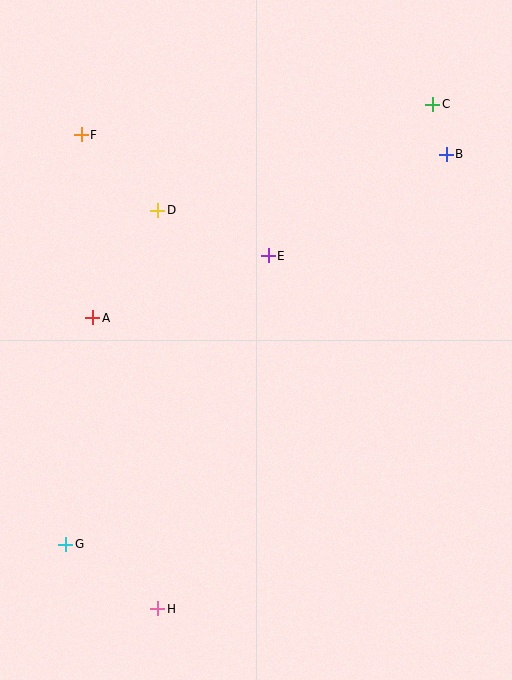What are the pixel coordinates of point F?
Point F is at (81, 135).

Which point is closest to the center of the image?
Point E at (268, 256) is closest to the center.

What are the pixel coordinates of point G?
Point G is at (66, 544).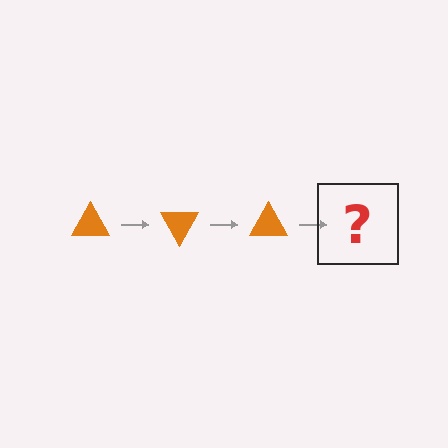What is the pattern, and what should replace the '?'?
The pattern is that the triangle rotates 60 degrees each step. The '?' should be an orange triangle rotated 180 degrees.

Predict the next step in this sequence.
The next step is an orange triangle rotated 180 degrees.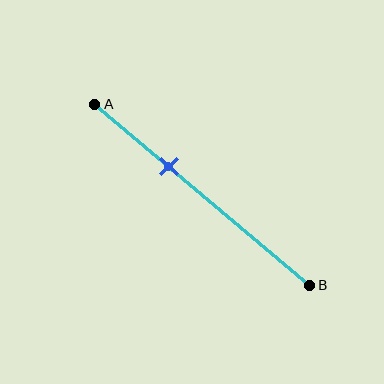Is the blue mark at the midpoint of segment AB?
No, the mark is at about 35% from A, not at the 50% midpoint.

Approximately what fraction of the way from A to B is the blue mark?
The blue mark is approximately 35% of the way from A to B.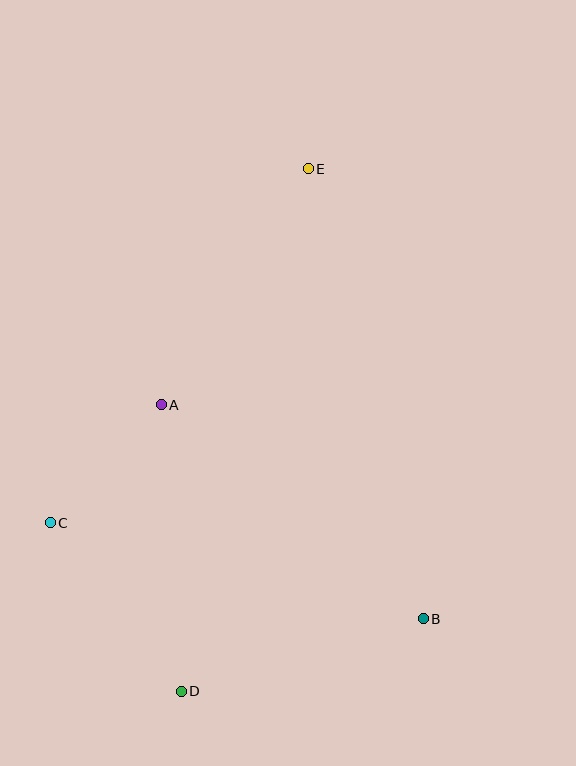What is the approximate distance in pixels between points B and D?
The distance between B and D is approximately 253 pixels.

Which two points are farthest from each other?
Points D and E are farthest from each other.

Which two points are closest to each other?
Points A and C are closest to each other.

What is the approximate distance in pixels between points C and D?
The distance between C and D is approximately 213 pixels.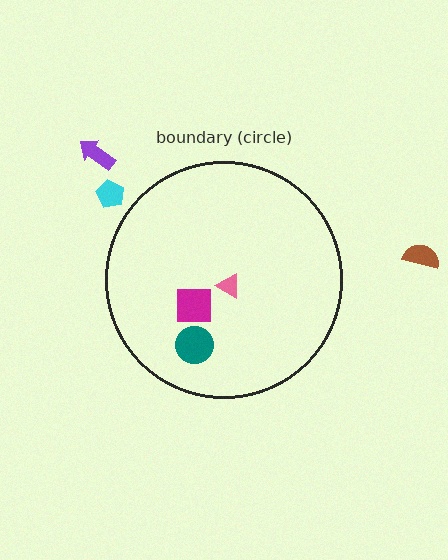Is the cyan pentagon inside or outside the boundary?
Outside.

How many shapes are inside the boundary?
3 inside, 3 outside.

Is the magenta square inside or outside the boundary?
Inside.